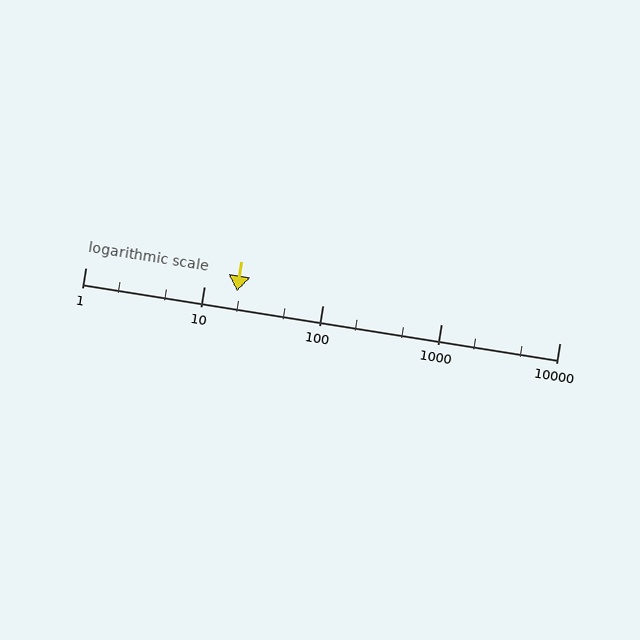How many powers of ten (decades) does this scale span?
The scale spans 4 decades, from 1 to 10000.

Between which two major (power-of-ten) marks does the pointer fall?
The pointer is between 10 and 100.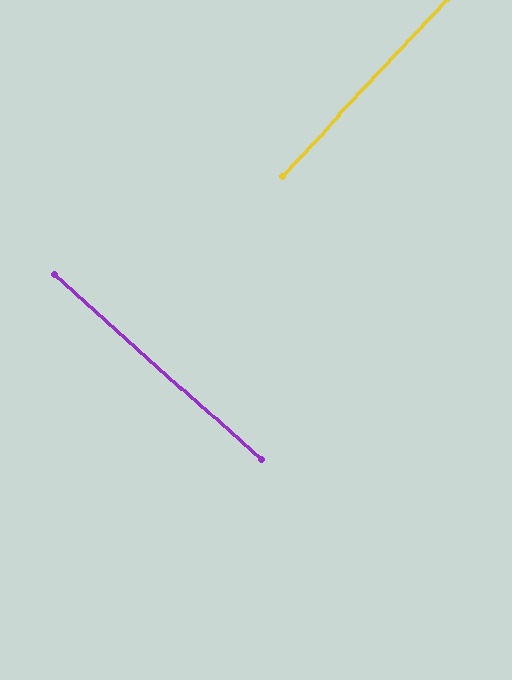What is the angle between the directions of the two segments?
Approximately 89 degrees.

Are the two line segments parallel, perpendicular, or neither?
Perpendicular — they meet at approximately 89°.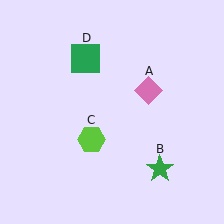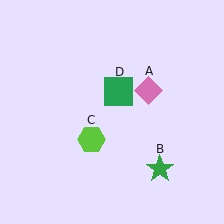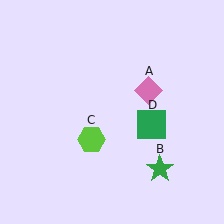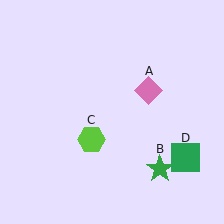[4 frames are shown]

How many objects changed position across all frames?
1 object changed position: green square (object D).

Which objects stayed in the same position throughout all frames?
Pink diamond (object A) and green star (object B) and lime hexagon (object C) remained stationary.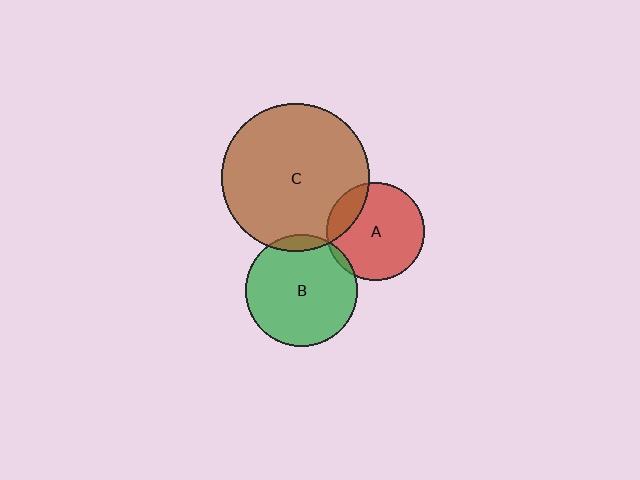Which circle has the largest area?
Circle C (brown).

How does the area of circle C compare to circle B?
Approximately 1.7 times.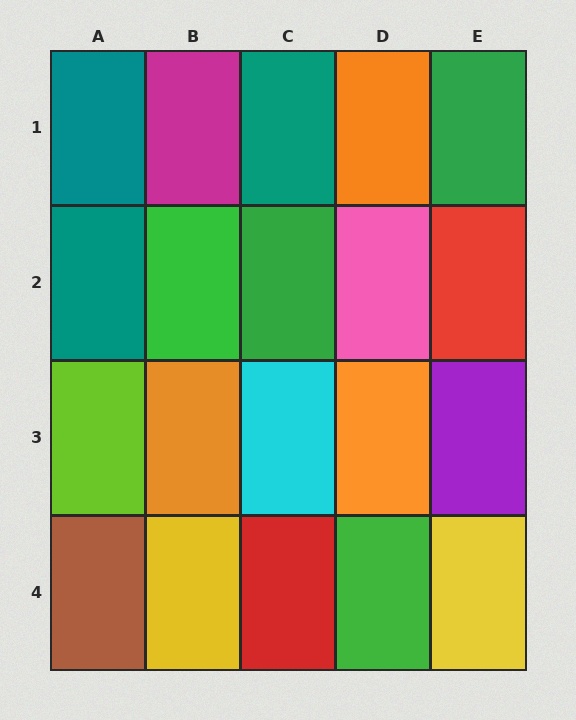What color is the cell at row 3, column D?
Orange.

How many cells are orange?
3 cells are orange.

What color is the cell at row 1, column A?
Teal.